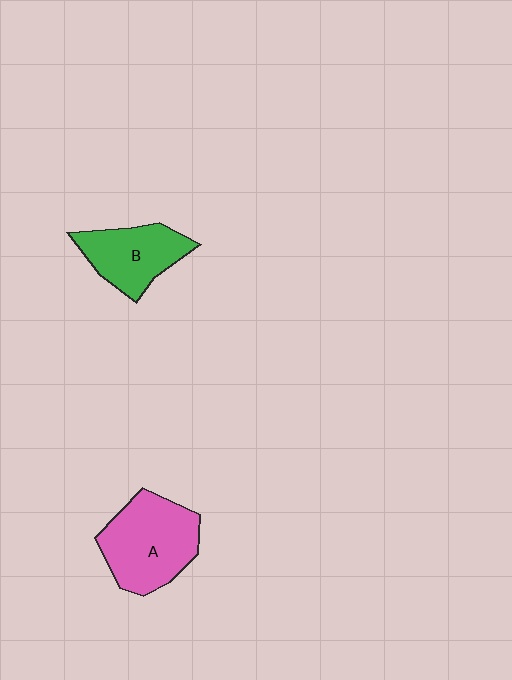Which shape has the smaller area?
Shape B (green).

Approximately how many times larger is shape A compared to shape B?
Approximately 1.3 times.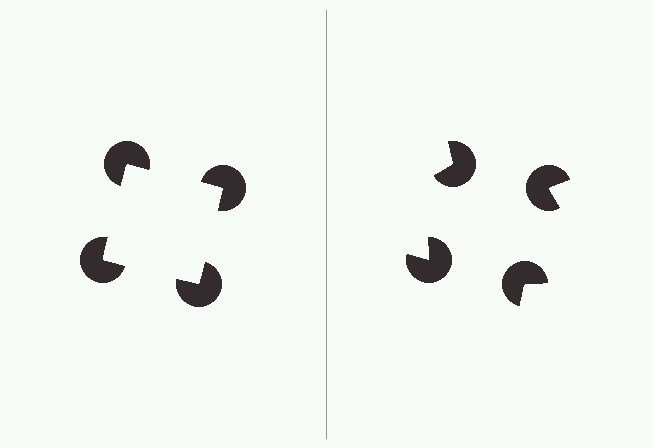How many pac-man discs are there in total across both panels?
8 — 4 on each side.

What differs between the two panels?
The pac-man discs are positioned identically on both sides; only the wedge orientations differ. On the left they align to a square; on the right they are misaligned.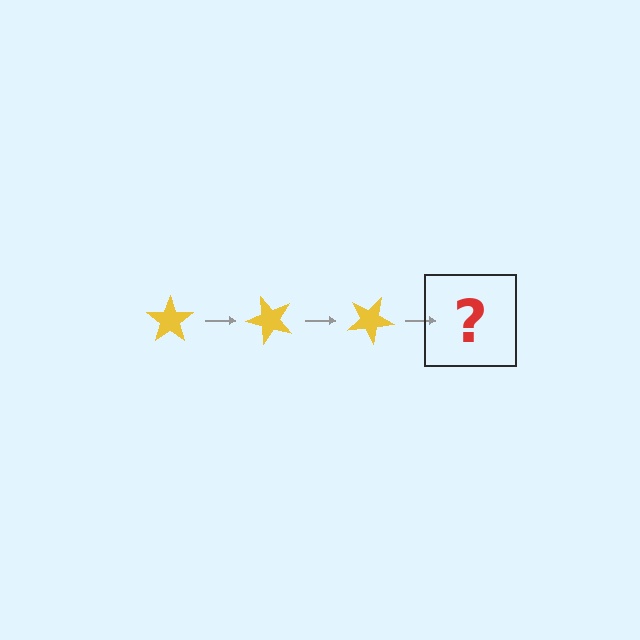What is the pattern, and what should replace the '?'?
The pattern is that the star rotates 50 degrees each step. The '?' should be a yellow star rotated 150 degrees.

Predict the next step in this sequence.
The next step is a yellow star rotated 150 degrees.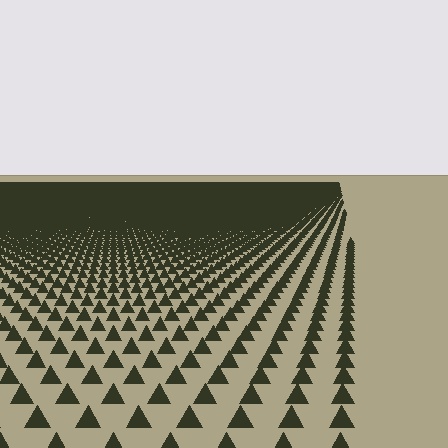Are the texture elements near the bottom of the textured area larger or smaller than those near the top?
Larger. Near the bottom, elements are closer to the viewer and appear at a bigger on-screen size.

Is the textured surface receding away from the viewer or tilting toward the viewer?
The surface is receding away from the viewer. Texture elements get smaller and denser toward the top.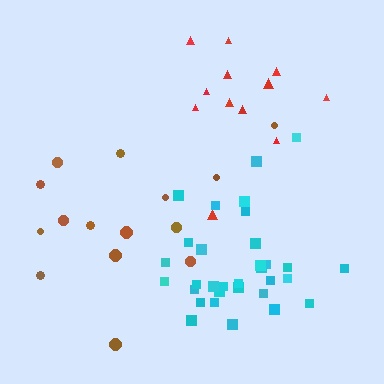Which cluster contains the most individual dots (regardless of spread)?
Cyan (32).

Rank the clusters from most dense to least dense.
cyan, red, brown.